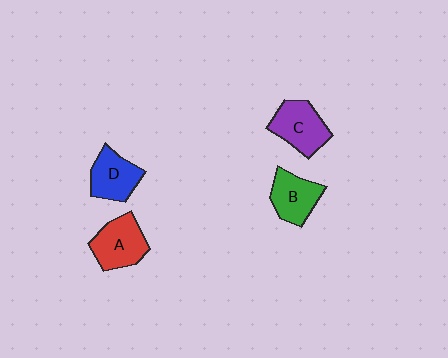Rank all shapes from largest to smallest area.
From largest to smallest: A (red), C (purple), B (green), D (blue).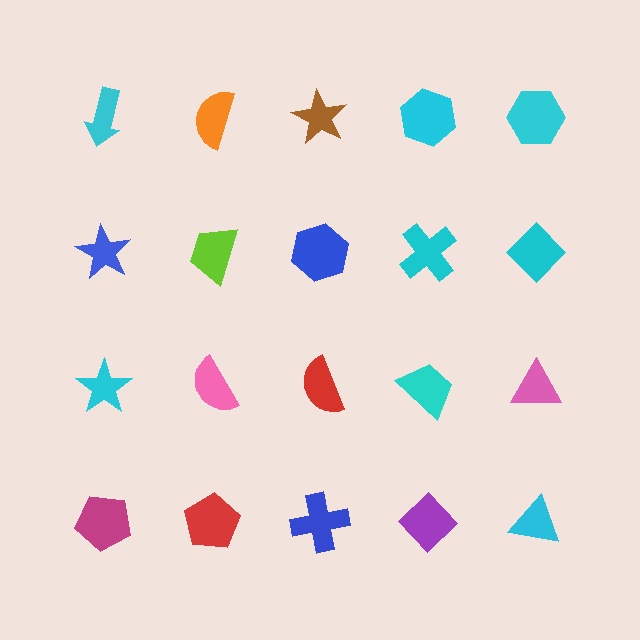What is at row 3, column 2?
A pink semicircle.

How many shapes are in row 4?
5 shapes.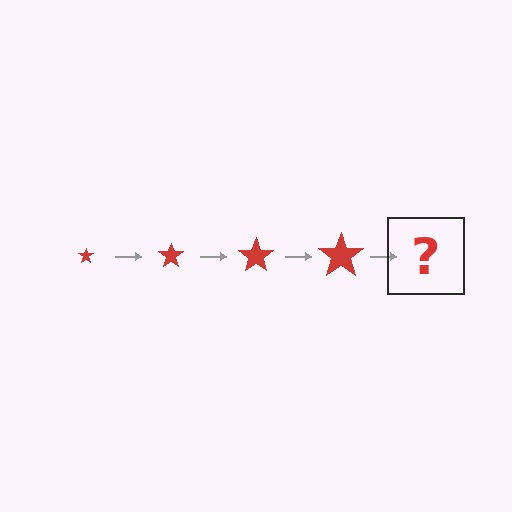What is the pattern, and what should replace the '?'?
The pattern is that the star gets progressively larger each step. The '?' should be a red star, larger than the previous one.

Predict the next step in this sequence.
The next step is a red star, larger than the previous one.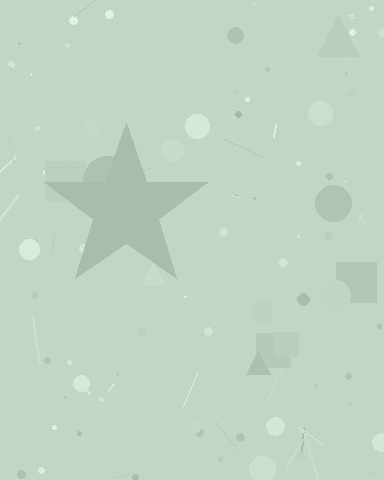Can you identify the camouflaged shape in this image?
The camouflaged shape is a star.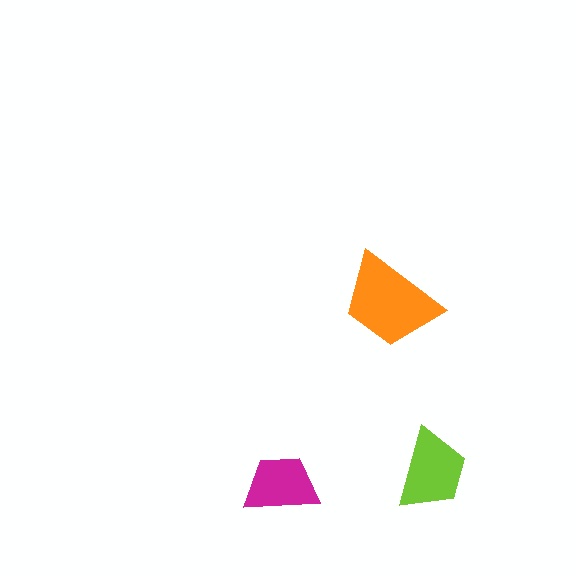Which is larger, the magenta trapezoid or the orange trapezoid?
The orange one.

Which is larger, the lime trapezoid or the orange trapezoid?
The orange one.